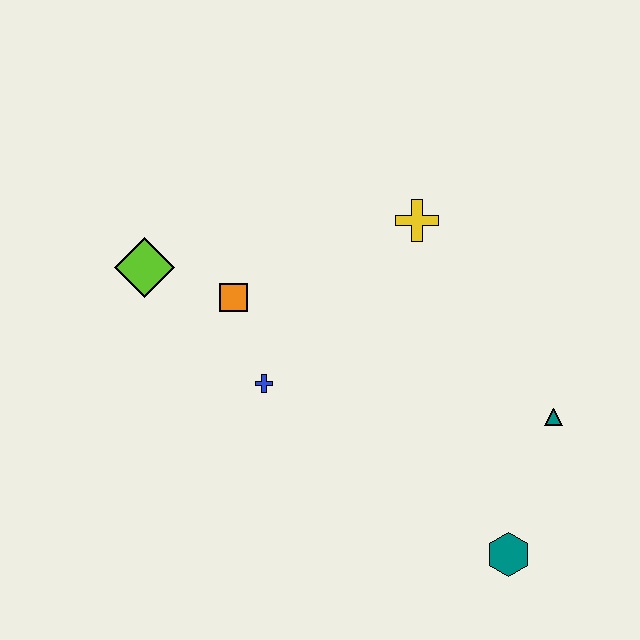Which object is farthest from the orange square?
The teal hexagon is farthest from the orange square.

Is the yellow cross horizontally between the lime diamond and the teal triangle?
Yes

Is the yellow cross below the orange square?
No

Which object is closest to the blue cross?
The orange square is closest to the blue cross.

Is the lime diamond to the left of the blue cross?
Yes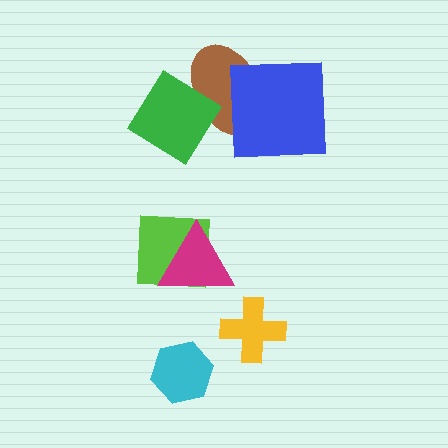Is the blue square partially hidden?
No, no other shape covers it.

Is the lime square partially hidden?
Yes, it is partially covered by another shape.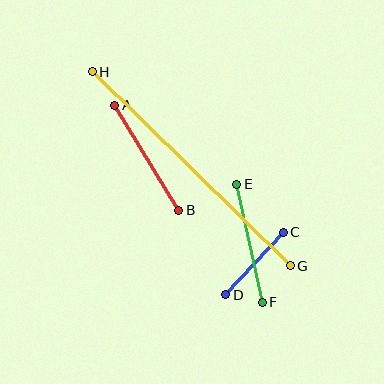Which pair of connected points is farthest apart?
Points G and H are farthest apart.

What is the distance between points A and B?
The distance is approximately 123 pixels.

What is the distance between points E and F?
The distance is approximately 121 pixels.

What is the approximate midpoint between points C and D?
The midpoint is at approximately (255, 263) pixels.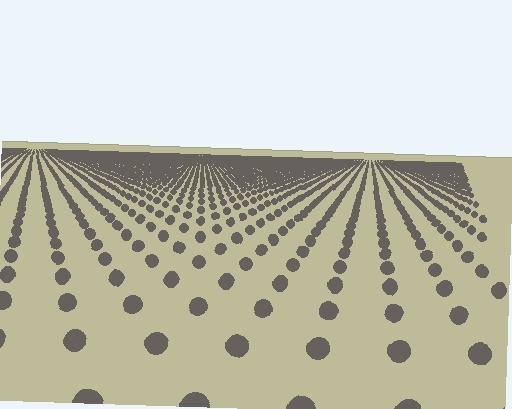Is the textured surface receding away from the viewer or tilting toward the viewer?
The surface is receding away from the viewer. Texture elements get smaller and denser toward the top.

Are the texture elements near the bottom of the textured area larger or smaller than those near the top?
Larger. Near the bottom, elements are closer to the viewer and appear at a bigger on-screen size.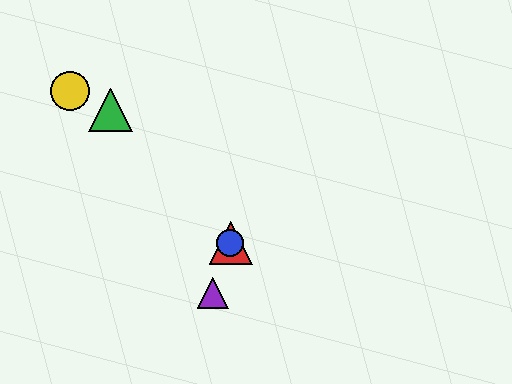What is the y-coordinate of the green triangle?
The green triangle is at y≈110.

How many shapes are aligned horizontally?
2 shapes (the red triangle, the blue circle) are aligned horizontally.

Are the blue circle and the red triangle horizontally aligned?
Yes, both are at y≈243.